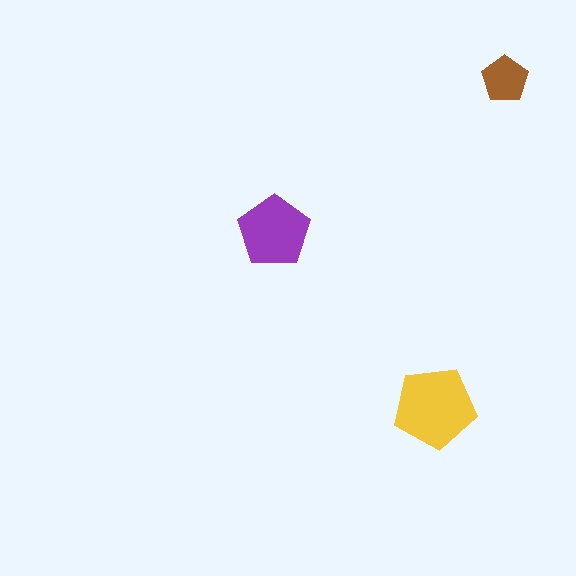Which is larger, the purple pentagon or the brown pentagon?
The purple one.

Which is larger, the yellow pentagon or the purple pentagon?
The yellow one.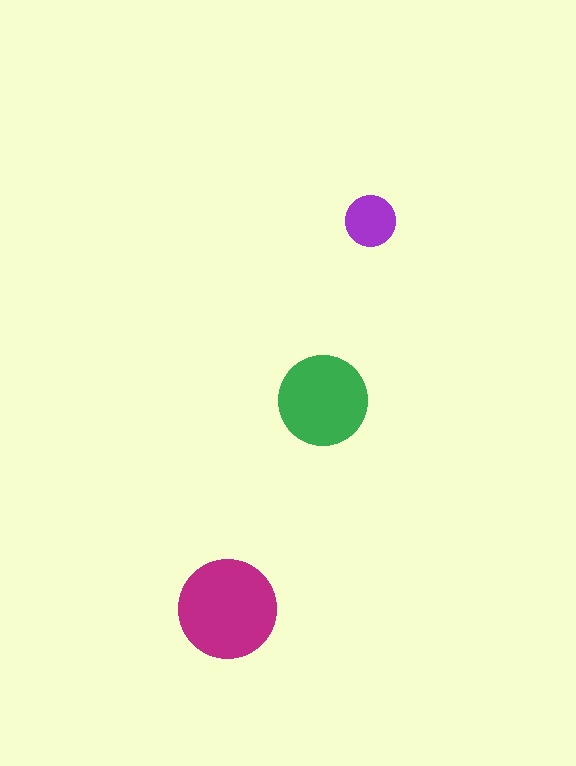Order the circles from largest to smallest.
the magenta one, the green one, the purple one.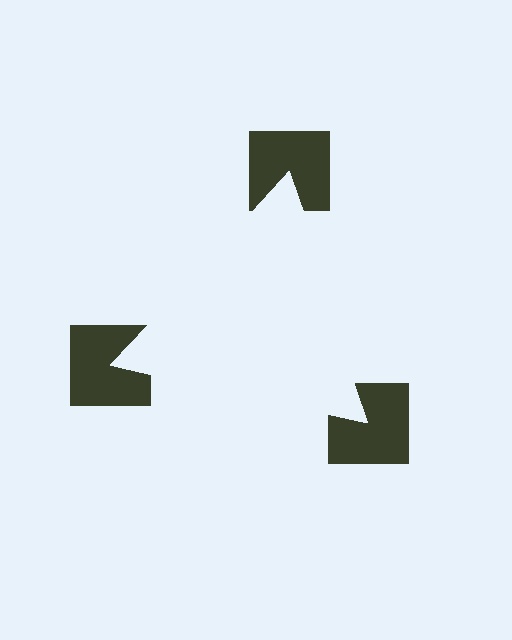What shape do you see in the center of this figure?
An illusory triangle — its edges are inferred from the aligned wedge cuts in the notched squares, not physically drawn.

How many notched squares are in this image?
There are 3 — one at each vertex of the illusory triangle.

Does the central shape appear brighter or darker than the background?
It typically appears slightly brighter than the background, even though no actual brightness change is drawn.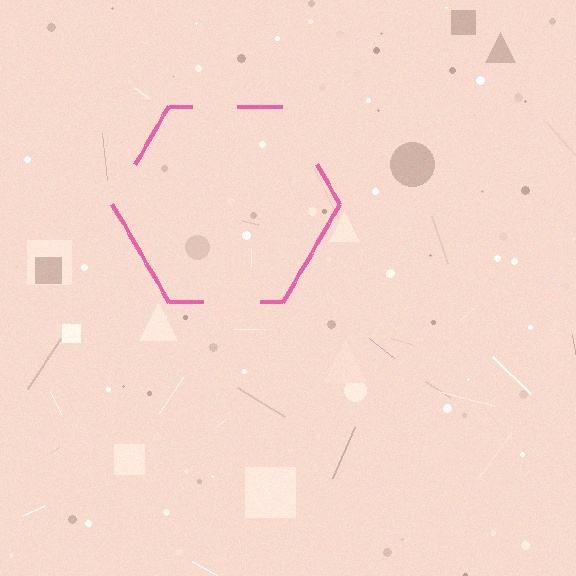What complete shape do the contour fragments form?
The contour fragments form a hexagon.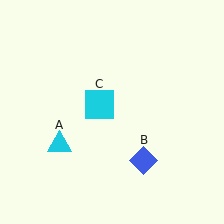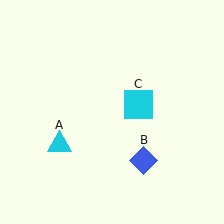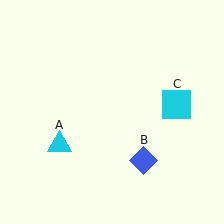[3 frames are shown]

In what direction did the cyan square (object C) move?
The cyan square (object C) moved right.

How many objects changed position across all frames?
1 object changed position: cyan square (object C).